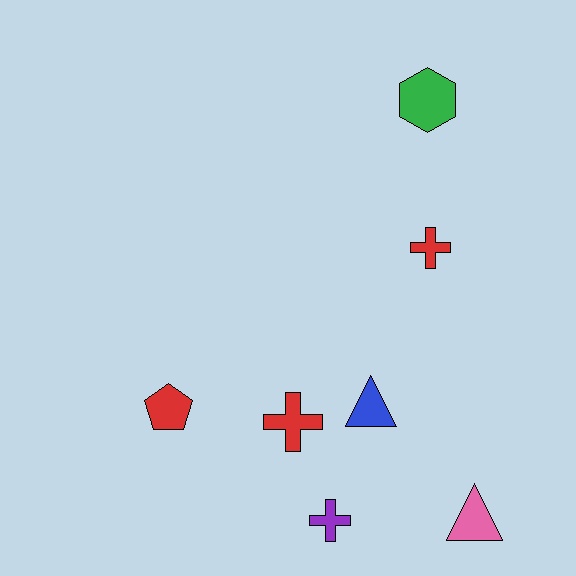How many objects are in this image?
There are 7 objects.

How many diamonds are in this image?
There are no diamonds.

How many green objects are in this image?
There is 1 green object.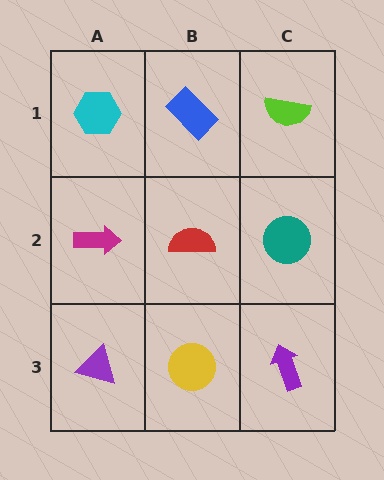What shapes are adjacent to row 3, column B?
A red semicircle (row 2, column B), a purple triangle (row 3, column A), a purple arrow (row 3, column C).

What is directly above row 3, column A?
A magenta arrow.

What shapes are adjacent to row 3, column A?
A magenta arrow (row 2, column A), a yellow circle (row 3, column B).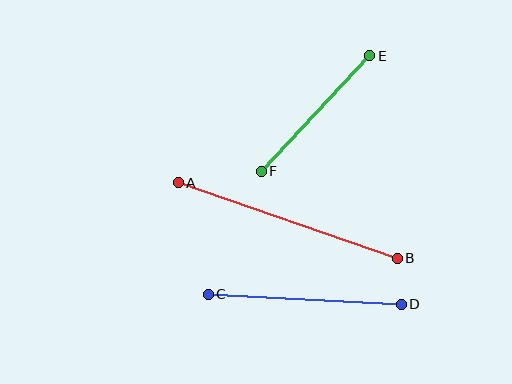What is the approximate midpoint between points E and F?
The midpoint is at approximately (316, 113) pixels.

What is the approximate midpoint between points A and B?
The midpoint is at approximately (288, 220) pixels.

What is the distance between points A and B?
The distance is approximately 232 pixels.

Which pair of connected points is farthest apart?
Points A and B are farthest apart.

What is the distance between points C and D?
The distance is approximately 193 pixels.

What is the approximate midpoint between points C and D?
The midpoint is at approximately (305, 299) pixels.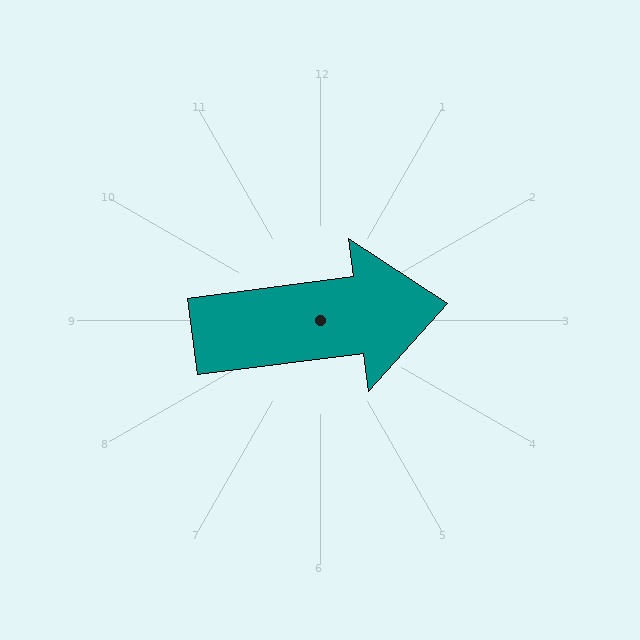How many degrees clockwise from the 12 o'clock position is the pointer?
Approximately 83 degrees.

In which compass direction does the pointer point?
East.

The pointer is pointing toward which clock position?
Roughly 3 o'clock.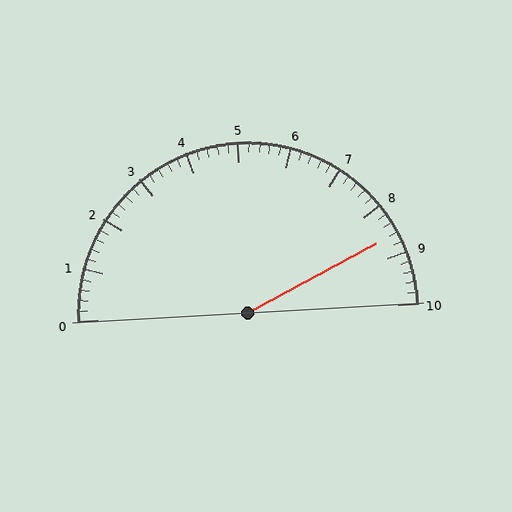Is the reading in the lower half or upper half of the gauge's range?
The reading is in the upper half of the range (0 to 10).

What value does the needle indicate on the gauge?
The needle indicates approximately 8.6.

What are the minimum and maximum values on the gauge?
The gauge ranges from 0 to 10.